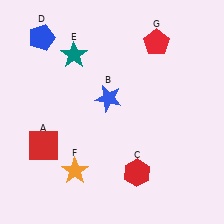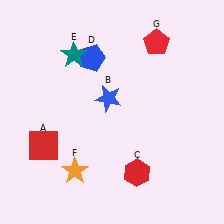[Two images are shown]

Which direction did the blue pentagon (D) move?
The blue pentagon (D) moved right.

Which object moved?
The blue pentagon (D) moved right.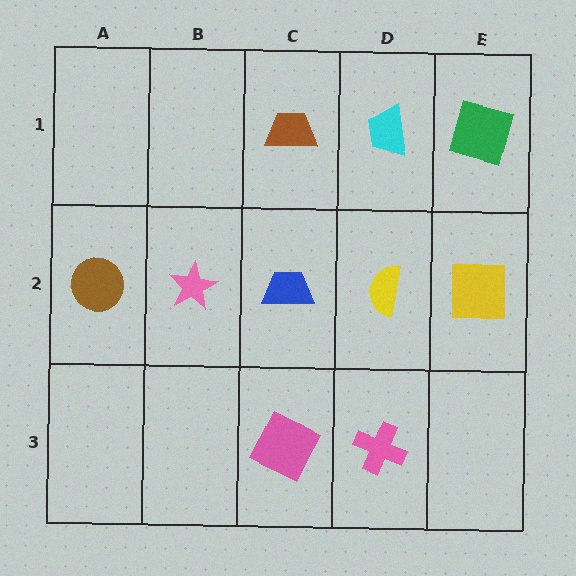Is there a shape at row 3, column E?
No, that cell is empty.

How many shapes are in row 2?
5 shapes.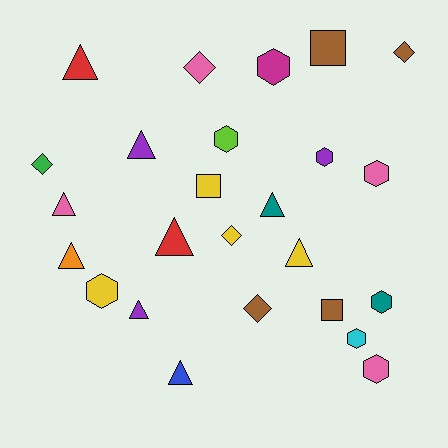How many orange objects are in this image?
There is 1 orange object.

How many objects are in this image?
There are 25 objects.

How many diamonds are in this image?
There are 5 diamonds.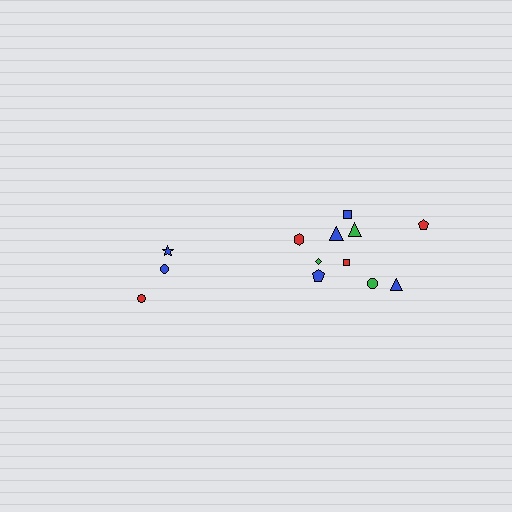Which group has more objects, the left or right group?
The right group.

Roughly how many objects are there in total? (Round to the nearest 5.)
Roughly 15 objects in total.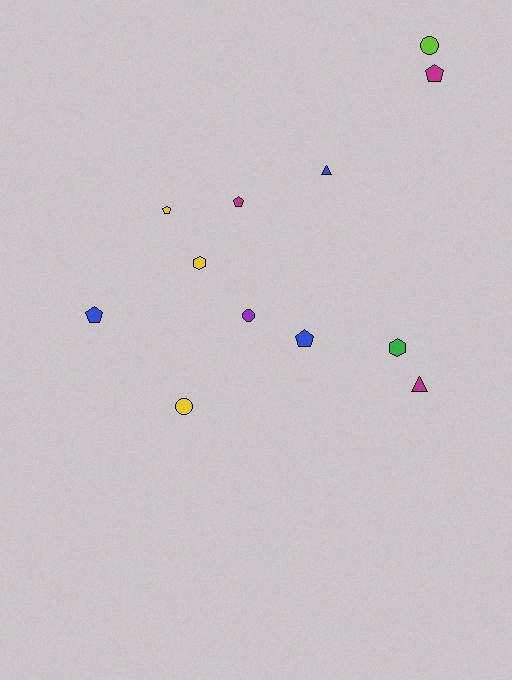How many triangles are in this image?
There are 2 triangles.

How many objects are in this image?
There are 12 objects.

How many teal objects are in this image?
There are no teal objects.